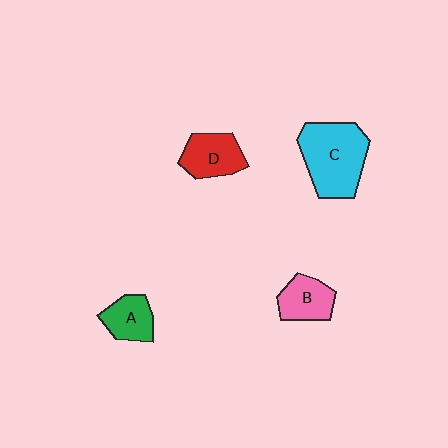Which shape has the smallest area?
Shape A (green).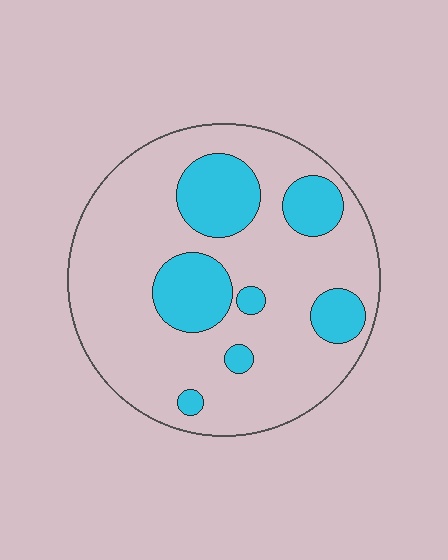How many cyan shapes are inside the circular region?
7.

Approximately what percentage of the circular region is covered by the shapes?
Approximately 25%.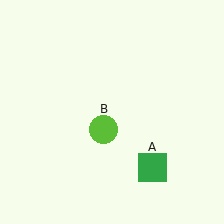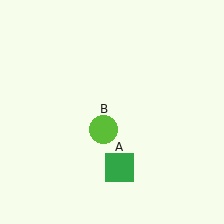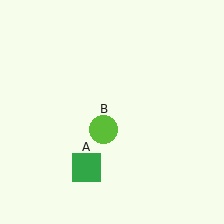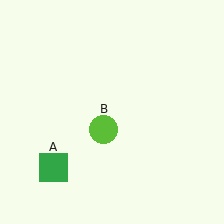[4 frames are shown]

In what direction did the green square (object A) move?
The green square (object A) moved left.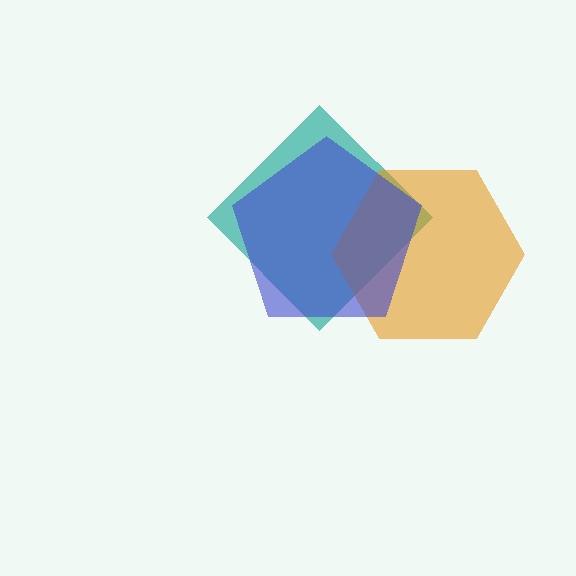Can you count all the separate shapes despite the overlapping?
Yes, there are 3 separate shapes.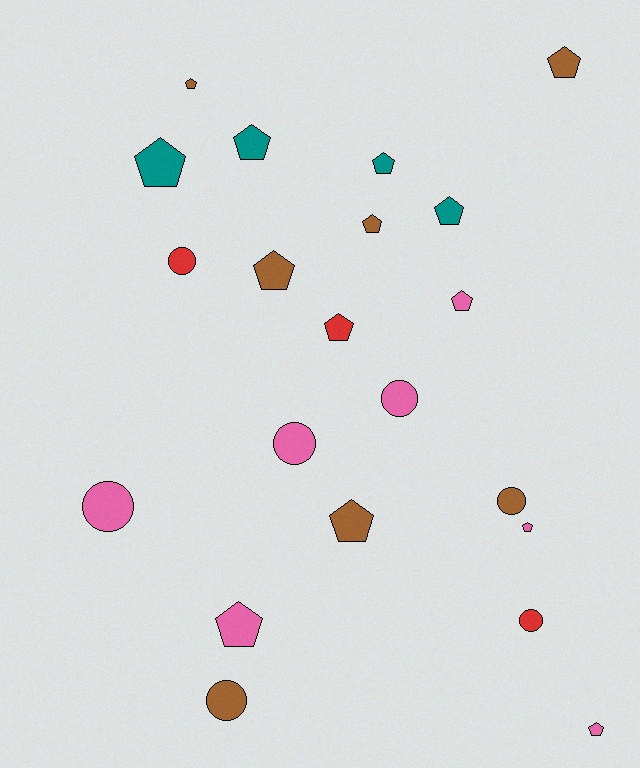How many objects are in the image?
There are 21 objects.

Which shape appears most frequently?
Pentagon, with 14 objects.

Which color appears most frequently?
Brown, with 7 objects.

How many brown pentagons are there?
There are 5 brown pentagons.